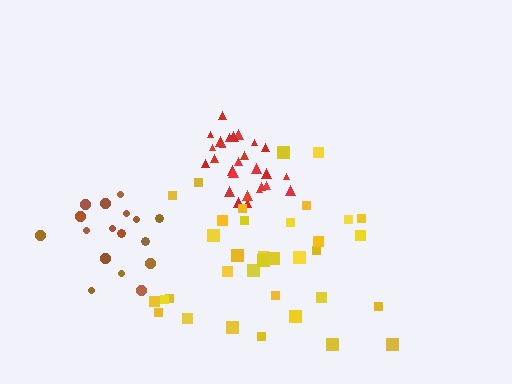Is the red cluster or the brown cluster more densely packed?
Red.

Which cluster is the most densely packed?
Red.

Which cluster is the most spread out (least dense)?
Yellow.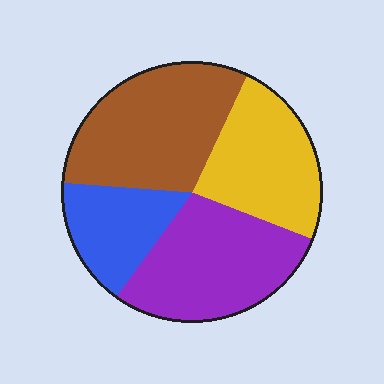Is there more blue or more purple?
Purple.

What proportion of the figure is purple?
Purple takes up between a quarter and a half of the figure.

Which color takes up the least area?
Blue, at roughly 15%.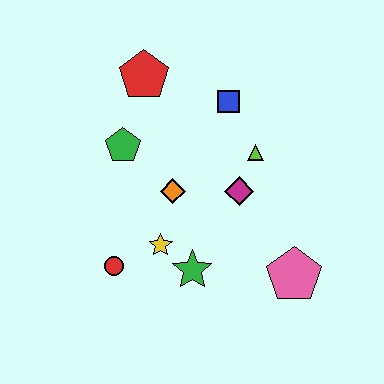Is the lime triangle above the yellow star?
Yes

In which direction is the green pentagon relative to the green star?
The green pentagon is above the green star.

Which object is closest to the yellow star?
The green star is closest to the yellow star.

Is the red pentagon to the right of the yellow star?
No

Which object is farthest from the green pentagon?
The pink pentagon is farthest from the green pentagon.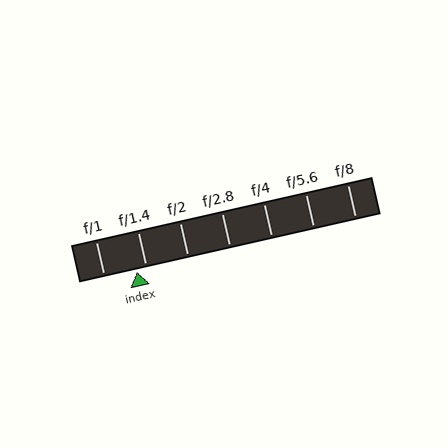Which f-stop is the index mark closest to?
The index mark is closest to f/1.4.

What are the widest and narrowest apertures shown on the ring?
The widest aperture shown is f/1 and the narrowest is f/8.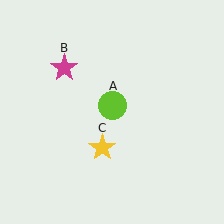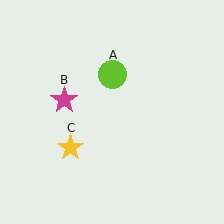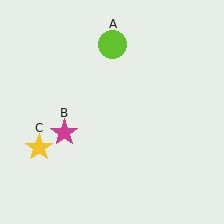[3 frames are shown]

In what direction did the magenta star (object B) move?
The magenta star (object B) moved down.